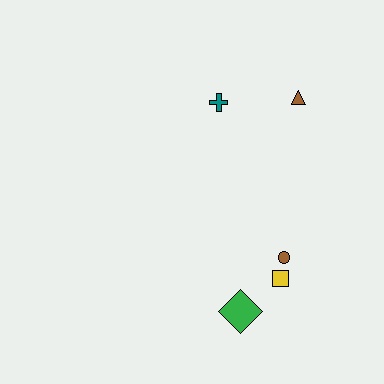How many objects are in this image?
There are 5 objects.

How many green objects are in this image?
There is 1 green object.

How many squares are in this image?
There is 1 square.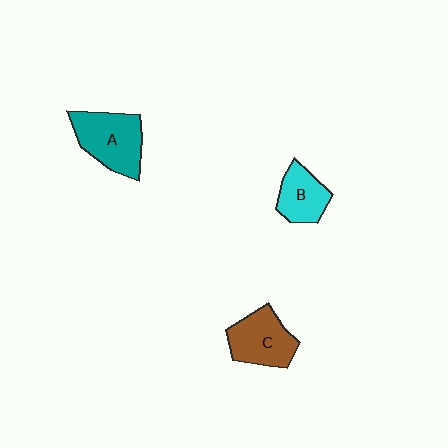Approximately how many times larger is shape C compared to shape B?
Approximately 1.3 times.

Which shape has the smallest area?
Shape B (cyan).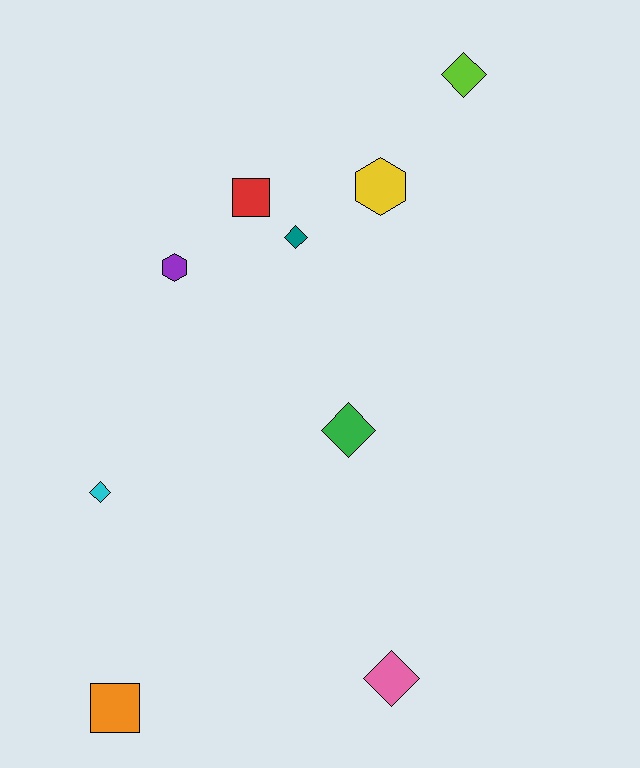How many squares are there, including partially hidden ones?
There are 2 squares.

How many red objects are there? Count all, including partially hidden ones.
There is 1 red object.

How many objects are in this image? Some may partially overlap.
There are 9 objects.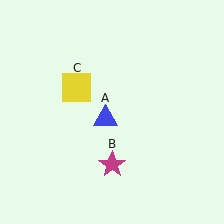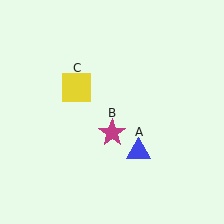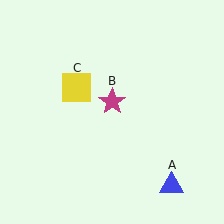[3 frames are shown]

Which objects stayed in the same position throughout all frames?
Yellow square (object C) remained stationary.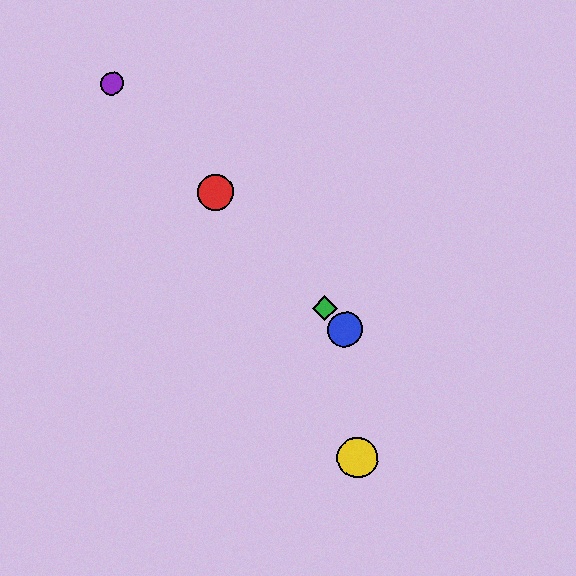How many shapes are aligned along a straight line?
4 shapes (the red circle, the blue circle, the green diamond, the purple circle) are aligned along a straight line.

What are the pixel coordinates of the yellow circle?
The yellow circle is at (357, 458).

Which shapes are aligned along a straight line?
The red circle, the blue circle, the green diamond, the purple circle are aligned along a straight line.